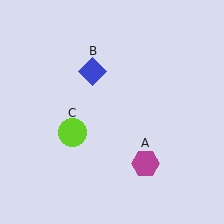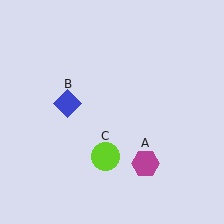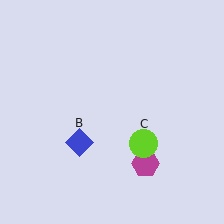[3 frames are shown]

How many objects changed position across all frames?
2 objects changed position: blue diamond (object B), lime circle (object C).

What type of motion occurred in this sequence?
The blue diamond (object B), lime circle (object C) rotated counterclockwise around the center of the scene.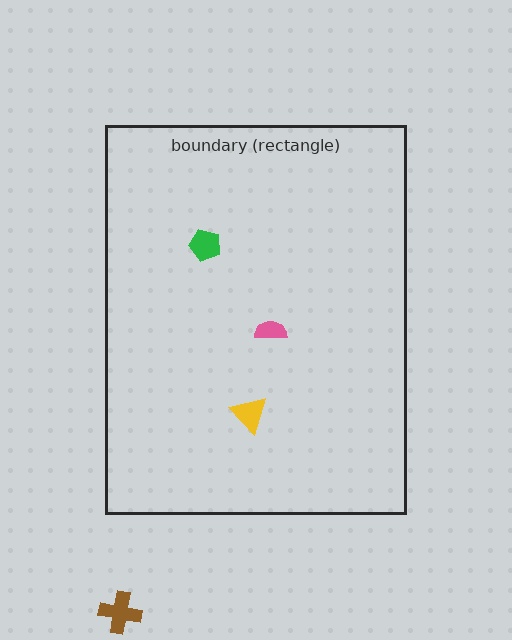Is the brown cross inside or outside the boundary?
Outside.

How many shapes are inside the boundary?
3 inside, 1 outside.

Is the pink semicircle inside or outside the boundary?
Inside.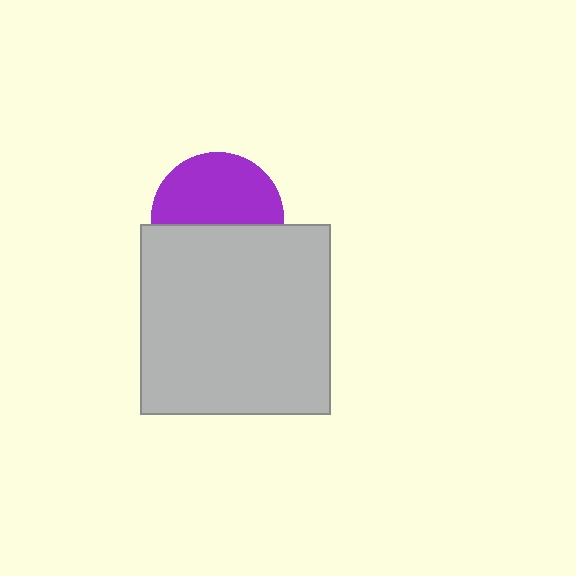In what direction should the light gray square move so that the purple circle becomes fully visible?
The light gray square should move down. That is the shortest direction to clear the overlap and leave the purple circle fully visible.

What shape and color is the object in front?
The object in front is a light gray square.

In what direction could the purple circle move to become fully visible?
The purple circle could move up. That would shift it out from behind the light gray square entirely.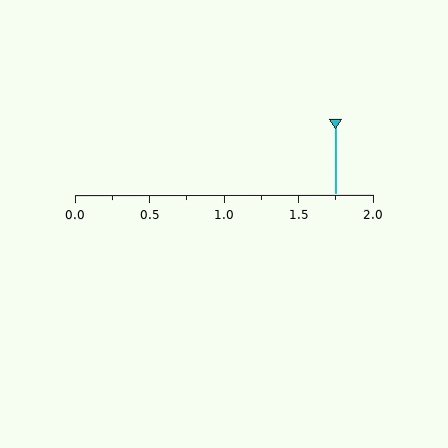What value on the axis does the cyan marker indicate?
The marker indicates approximately 1.75.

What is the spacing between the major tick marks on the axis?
The major ticks are spaced 0.5 apart.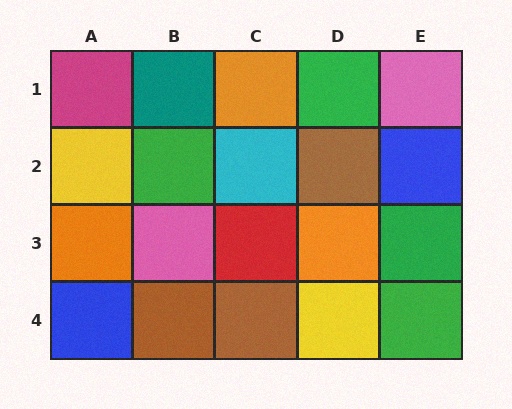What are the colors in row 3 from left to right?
Orange, pink, red, orange, green.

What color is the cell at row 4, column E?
Green.